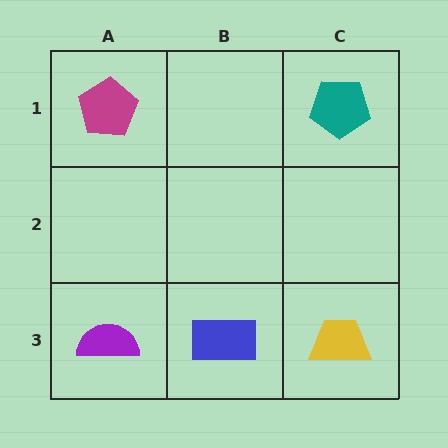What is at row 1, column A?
A magenta pentagon.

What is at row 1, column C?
A teal pentagon.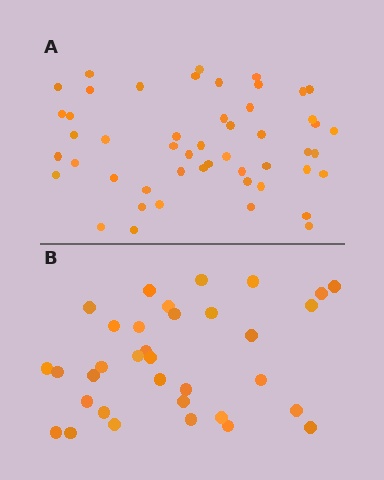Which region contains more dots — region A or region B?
Region A (the top region) has more dots.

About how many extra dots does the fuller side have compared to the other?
Region A has approximately 15 more dots than region B.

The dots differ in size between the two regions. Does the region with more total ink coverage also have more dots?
No. Region B has more total ink coverage because its dots are larger, but region A actually contains more individual dots. Total area can be misleading — the number of items is what matters here.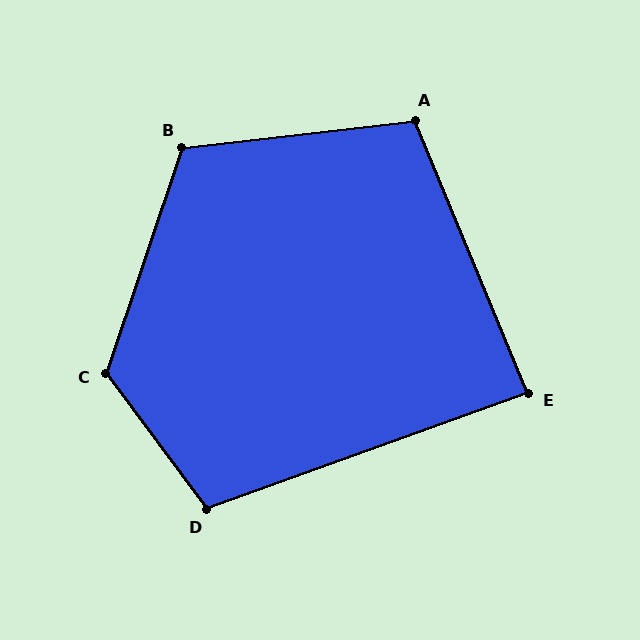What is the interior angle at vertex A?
Approximately 106 degrees (obtuse).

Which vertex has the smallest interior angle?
E, at approximately 87 degrees.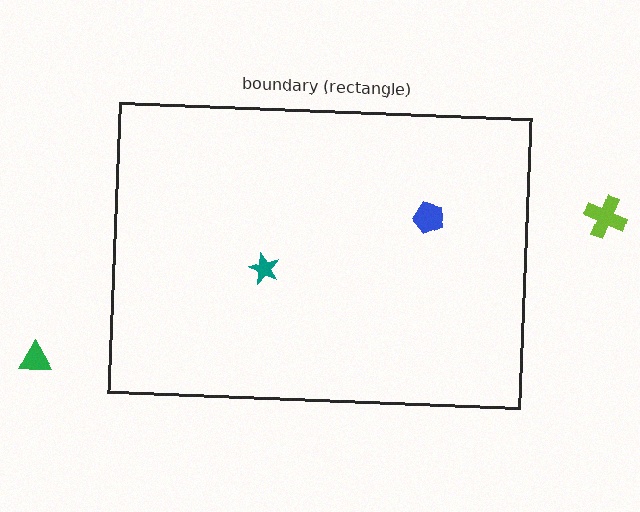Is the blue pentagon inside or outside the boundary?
Inside.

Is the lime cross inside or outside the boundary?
Outside.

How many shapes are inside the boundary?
2 inside, 2 outside.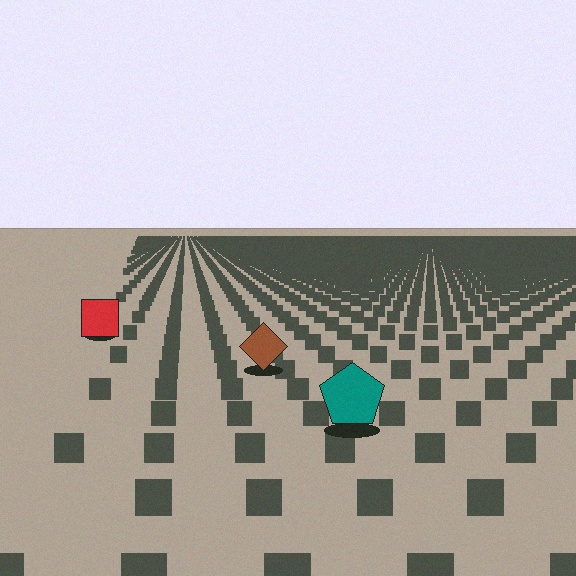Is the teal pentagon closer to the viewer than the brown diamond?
Yes. The teal pentagon is closer — you can tell from the texture gradient: the ground texture is coarser near it.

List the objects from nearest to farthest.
From nearest to farthest: the teal pentagon, the brown diamond, the red square.